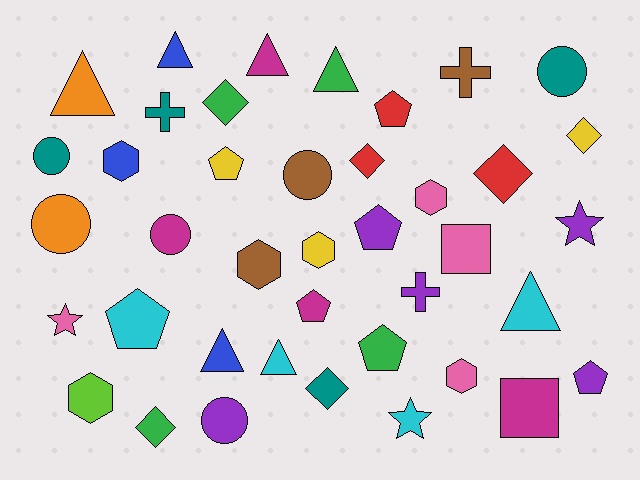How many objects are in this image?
There are 40 objects.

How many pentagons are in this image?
There are 7 pentagons.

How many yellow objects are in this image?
There are 3 yellow objects.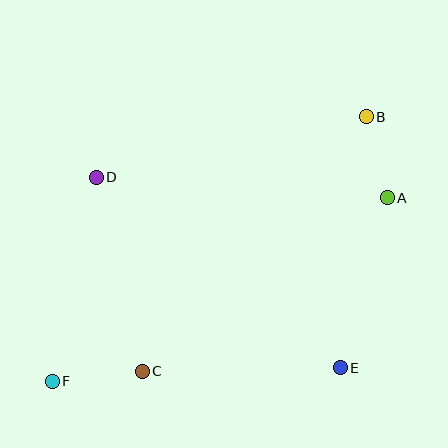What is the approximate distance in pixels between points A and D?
The distance between A and D is approximately 292 pixels.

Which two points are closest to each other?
Points A and B are closest to each other.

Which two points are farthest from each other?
Points B and F are farthest from each other.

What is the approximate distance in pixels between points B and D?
The distance between B and D is approximately 277 pixels.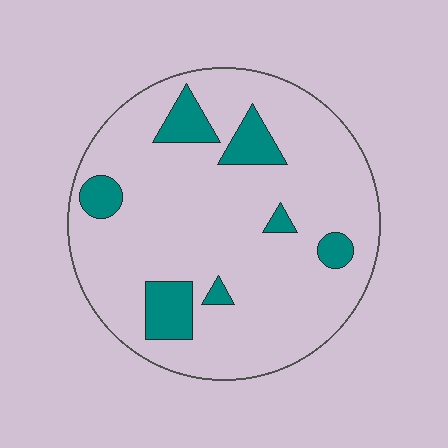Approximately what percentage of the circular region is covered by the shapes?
Approximately 15%.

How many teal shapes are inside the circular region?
7.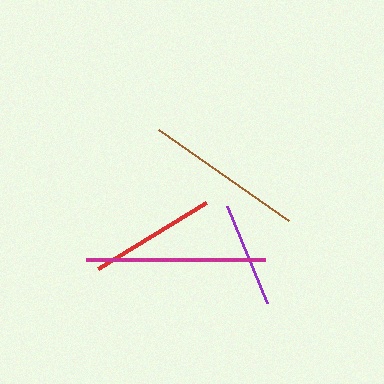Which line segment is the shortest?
The purple line is the shortest at approximately 105 pixels.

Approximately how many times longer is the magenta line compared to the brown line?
The magenta line is approximately 1.1 times the length of the brown line.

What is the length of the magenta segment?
The magenta segment is approximately 179 pixels long.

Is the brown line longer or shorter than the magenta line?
The magenta line is longer than the brown line.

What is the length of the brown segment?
The brown segment is approximately 158 pixels long.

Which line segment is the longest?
The magenta line is the longest at approximately 179 pixels.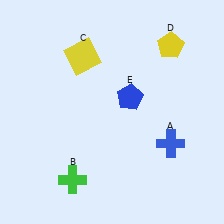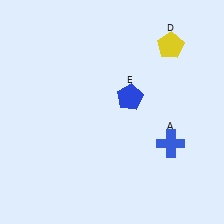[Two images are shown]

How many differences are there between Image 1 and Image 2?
There are 2 differences between the two images.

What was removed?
The green cross (B), the yellow square (C) were removed in Image 2.